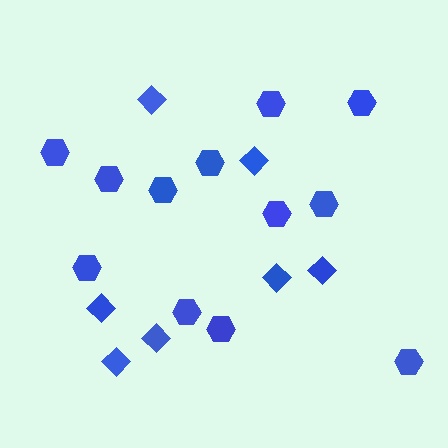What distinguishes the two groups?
There are 2 groups: one group of hexagons (12) and one group of diamonds (7).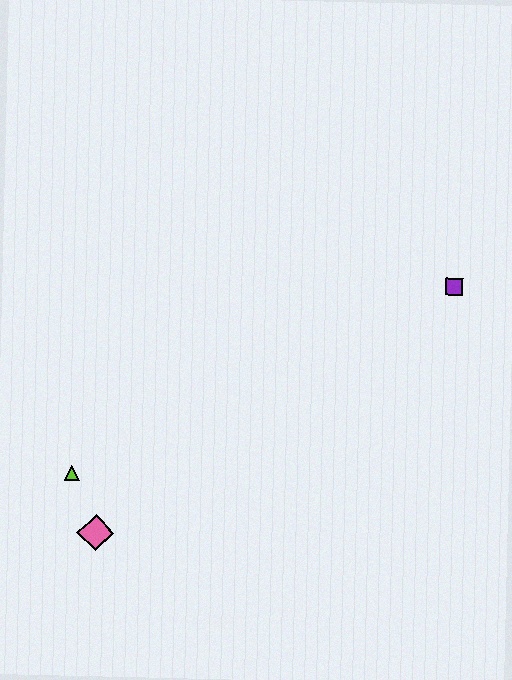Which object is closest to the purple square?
The lime triangle is closest to the purple square.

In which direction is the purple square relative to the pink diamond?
The purple square is to the right of the pink diamond.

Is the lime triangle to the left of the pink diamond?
Yes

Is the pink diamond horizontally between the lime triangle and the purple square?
Yes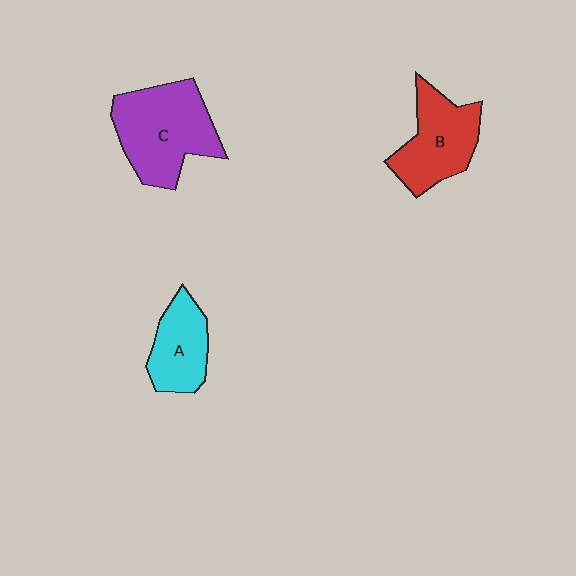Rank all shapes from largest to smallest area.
From largest to smallest: C (purple), B (red), A (cyan).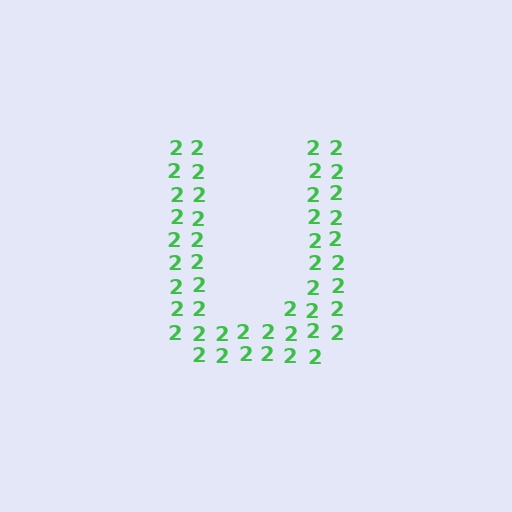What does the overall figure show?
The overall figure shows the letter U.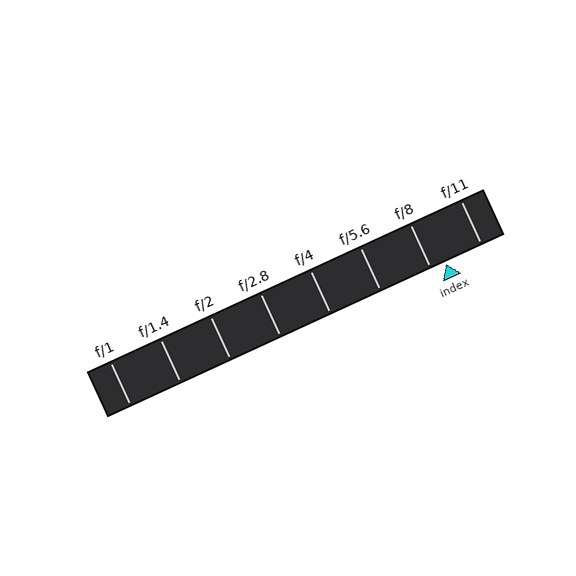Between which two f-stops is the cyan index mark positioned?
The index mark is between f/8 and f/11.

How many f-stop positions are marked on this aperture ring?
There are 8 f-stop positions marked.